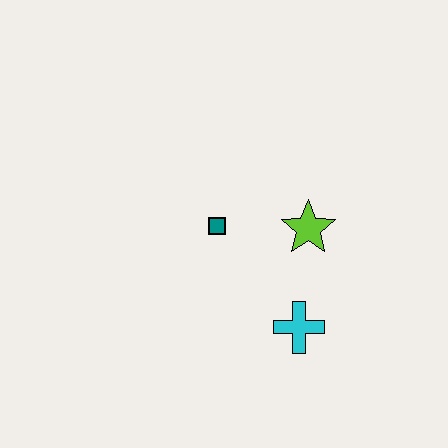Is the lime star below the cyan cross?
No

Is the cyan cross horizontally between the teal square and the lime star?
Yes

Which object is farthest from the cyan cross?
The teal square is farthest from the cyan cross.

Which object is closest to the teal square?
The lime star is closest to the teal square.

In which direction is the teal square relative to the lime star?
The teal square is to the left of the lime star.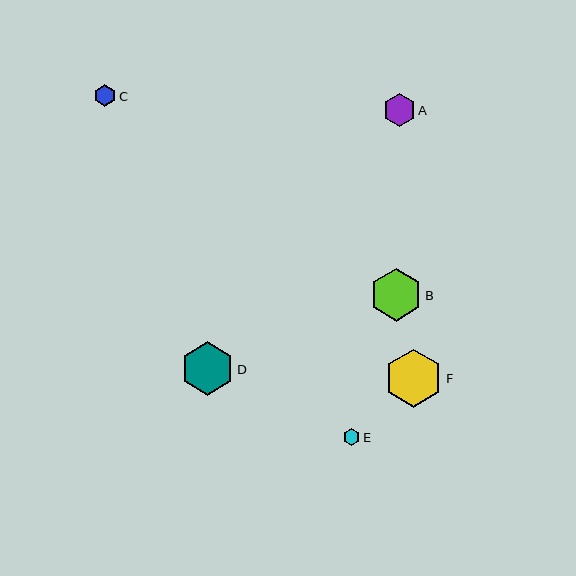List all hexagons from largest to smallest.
From largest to smallest: F, D, B, A, C, E.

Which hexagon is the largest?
Hexagon F is the largest with a size of approximately 58 pixels.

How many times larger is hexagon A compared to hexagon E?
Hexagon A is approximately 1.9 times the size of hexagon E.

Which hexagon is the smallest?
Hexagon E is the smallest with a size of approximately 17 pixels.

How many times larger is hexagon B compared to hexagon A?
Hexagon B is approximately 1.6 times the size of hexagon A.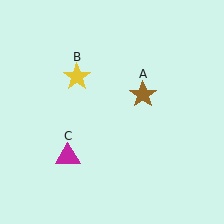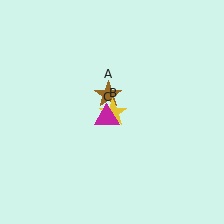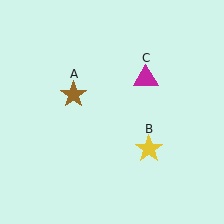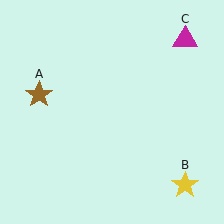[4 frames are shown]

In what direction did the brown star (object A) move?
The brown star (object A) moved left.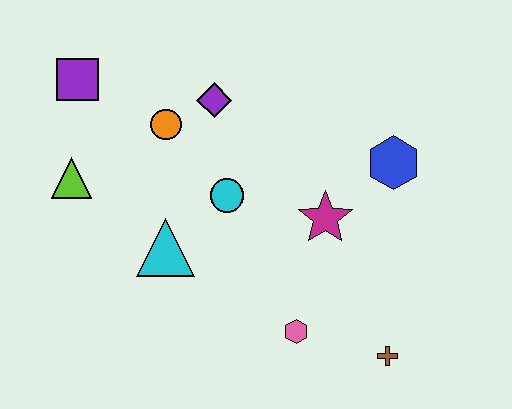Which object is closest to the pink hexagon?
The brown cross is closest to the pink hexagon.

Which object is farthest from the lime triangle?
The brown cross is farthest from the lime triangle.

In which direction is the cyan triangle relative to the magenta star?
The cyan triangle is to the left of the magenta star.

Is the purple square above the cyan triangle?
Yes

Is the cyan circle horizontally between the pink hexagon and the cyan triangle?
Yes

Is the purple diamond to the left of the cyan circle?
Yes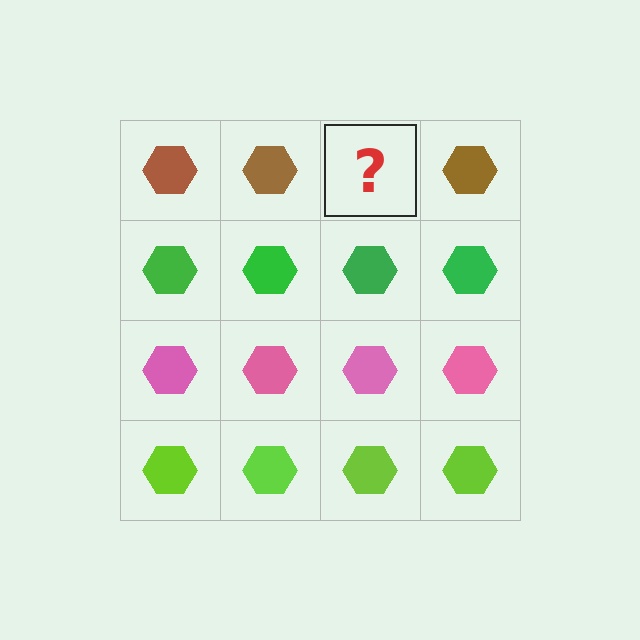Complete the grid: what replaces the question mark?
The question mark should be replaced with a brown hexagon.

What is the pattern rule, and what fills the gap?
The rule is that each row has a consistent color. The gap should be filled with a brown hexagon.